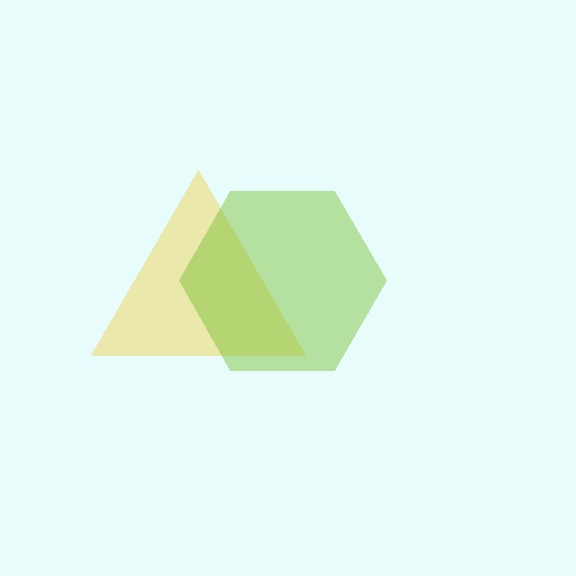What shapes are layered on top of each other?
The layered shapes are: a yellow triangle, a lime hexagon.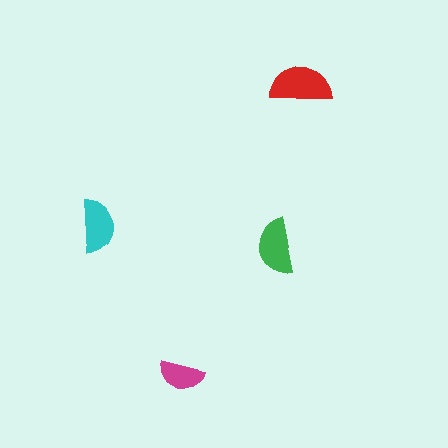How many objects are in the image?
There are 4 objects in the image.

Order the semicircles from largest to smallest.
the red one, the green one, the cyan one, the magenta one.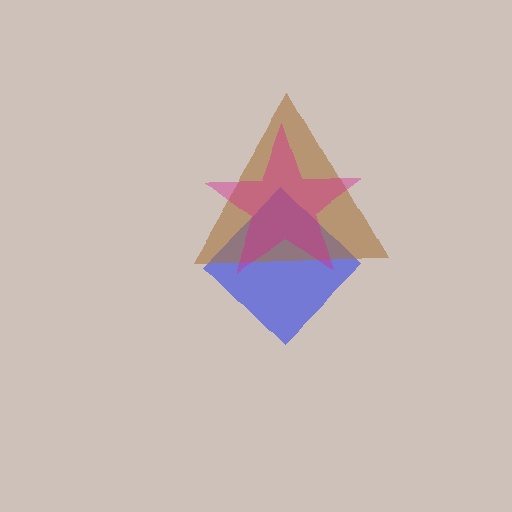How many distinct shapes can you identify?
There are 3 distinct shapes: a blue diamond, a brown triangle, a magenta star.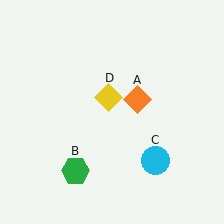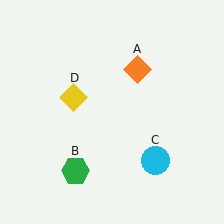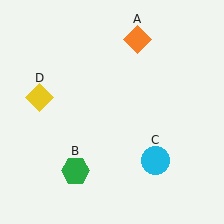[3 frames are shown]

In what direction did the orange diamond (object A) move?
The orange diamond (object A) moved up.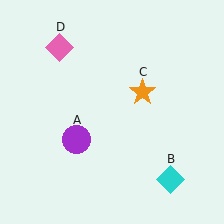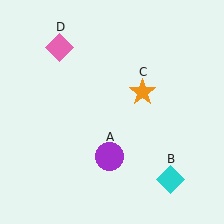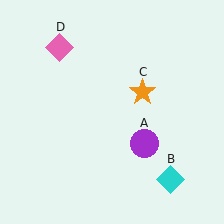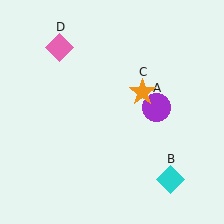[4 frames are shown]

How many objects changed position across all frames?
1 object changed position: purple circle (object A).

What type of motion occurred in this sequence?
The purple circle (object A) rotated counterclockwise around the center of the scene.